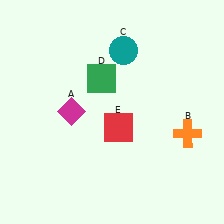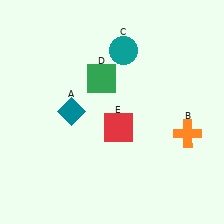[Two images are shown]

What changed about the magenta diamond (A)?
In Image 1, A is magenta. In Image 2, it changed to teal.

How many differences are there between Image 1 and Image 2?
There is 1 difference between the two images.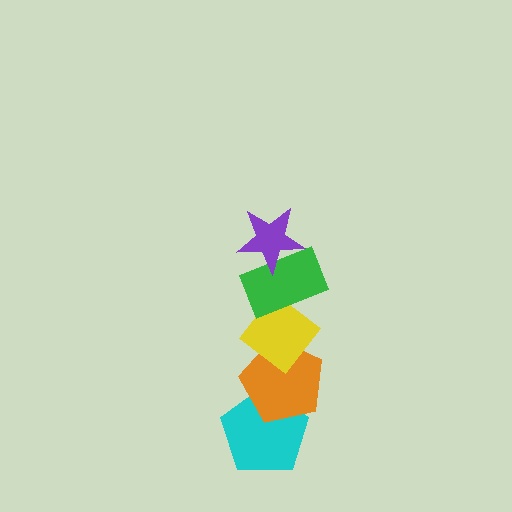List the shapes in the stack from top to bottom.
From top to bottom: the purple star, the green rectangle, the yellow diamond, the orange pentagon, the cyan pentagon.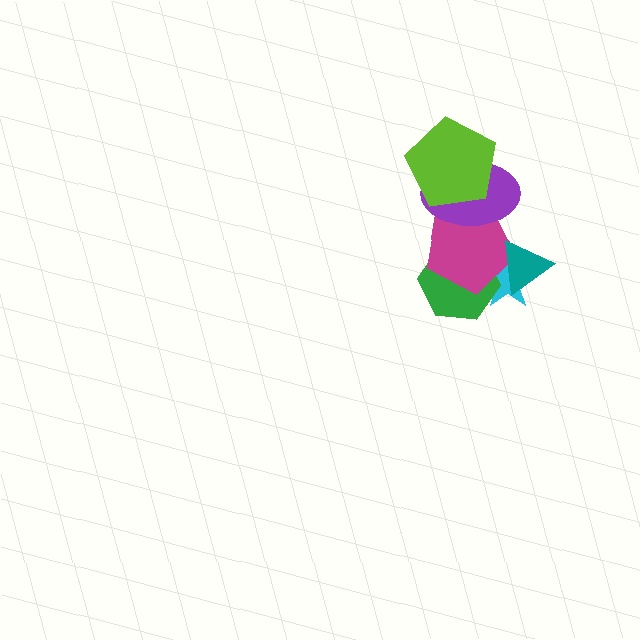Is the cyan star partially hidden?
Yes, it is partially covered by another shape.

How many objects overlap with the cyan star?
3 objects overlap with the cyan star.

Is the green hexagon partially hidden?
Yes, it is partially covered by another shape.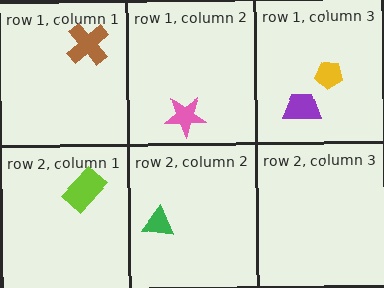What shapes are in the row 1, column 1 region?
The brown cross.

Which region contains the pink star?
The row 1, column 2 region.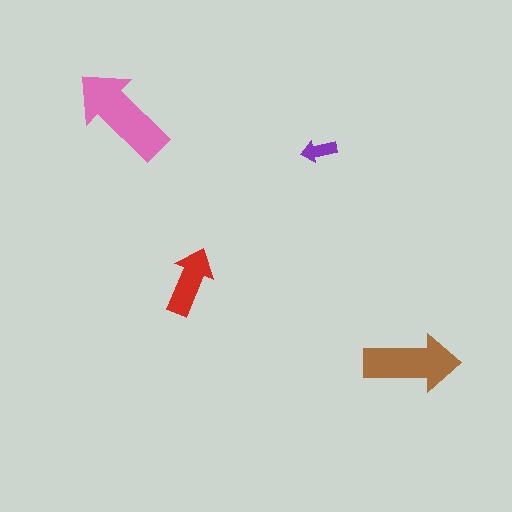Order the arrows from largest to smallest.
the pink one, the brown one, the red one, the purple one.